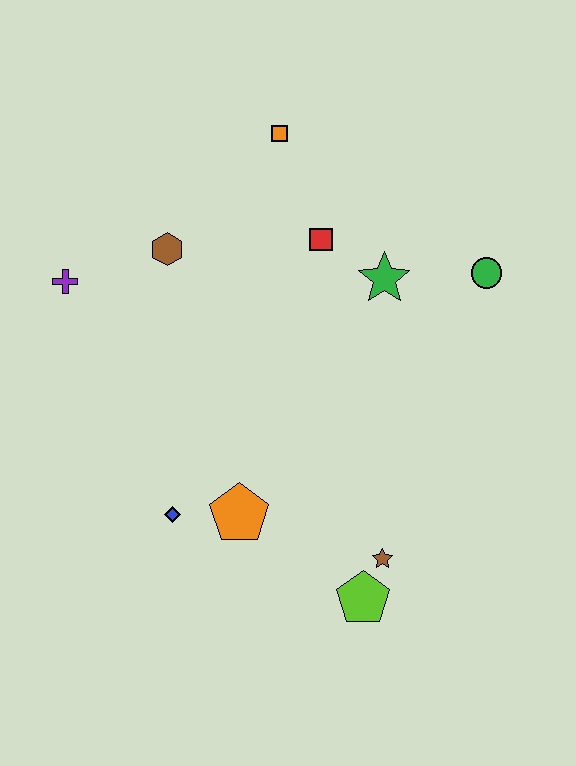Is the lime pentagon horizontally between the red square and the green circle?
Yes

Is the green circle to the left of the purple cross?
No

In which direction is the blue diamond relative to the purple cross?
The blue diamond is below the purple cross.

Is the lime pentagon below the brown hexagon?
Yes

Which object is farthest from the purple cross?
The lime pentagon is farthest from the purple cross.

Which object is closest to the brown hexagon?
The purple cross is closest to the brown hexagon.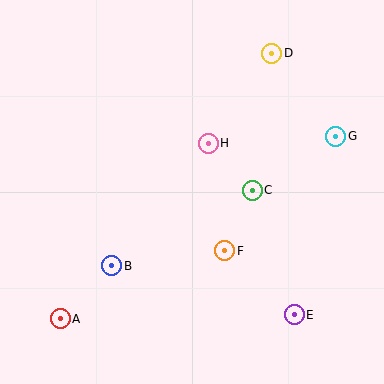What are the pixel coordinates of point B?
Point B is at (112, 266).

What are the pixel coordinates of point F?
Point F is at (225, 251).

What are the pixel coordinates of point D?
Point D is at (272, 53).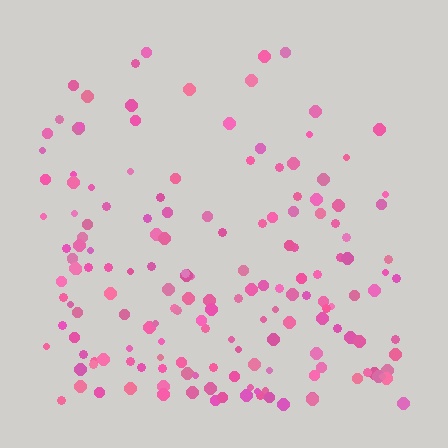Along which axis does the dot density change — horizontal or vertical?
Vertical.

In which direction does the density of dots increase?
From top to bottom, with the bottom side densest.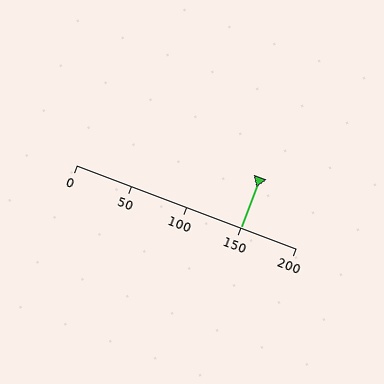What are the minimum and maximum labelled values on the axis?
The axis runs from 0 to 200.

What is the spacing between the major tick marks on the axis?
The major ticks are spaced 50 apart.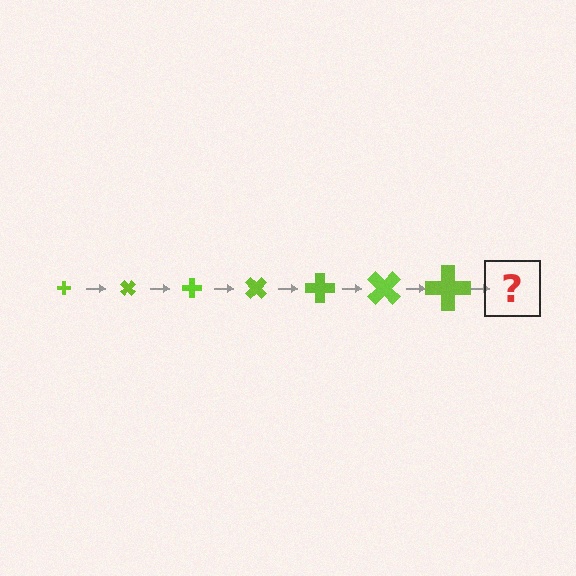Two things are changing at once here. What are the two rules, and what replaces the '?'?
The two rules are that the cross grows larger each step and it rotates 45 degrees each step. The '?' should be a cross, larger than the previous one and rotated 315 degrees from the start.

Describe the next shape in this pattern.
It should be a cross, larger than the previous one and rotated 315 degrees from the start.